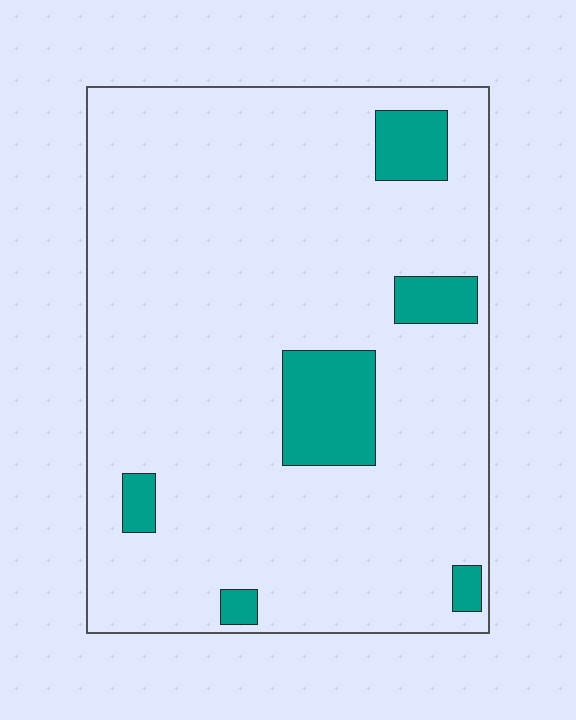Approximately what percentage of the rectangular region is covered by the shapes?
Approximately 10%.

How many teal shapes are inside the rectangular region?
6.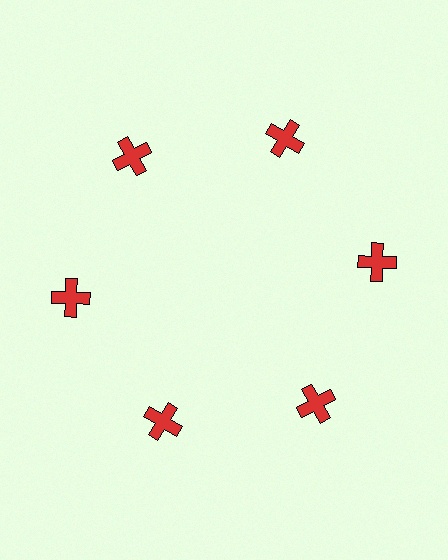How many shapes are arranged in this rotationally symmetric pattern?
There are 6 shapes, arranged in 6 groups of 1.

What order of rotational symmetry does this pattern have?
This pattern has 6-fold rotational symmetry.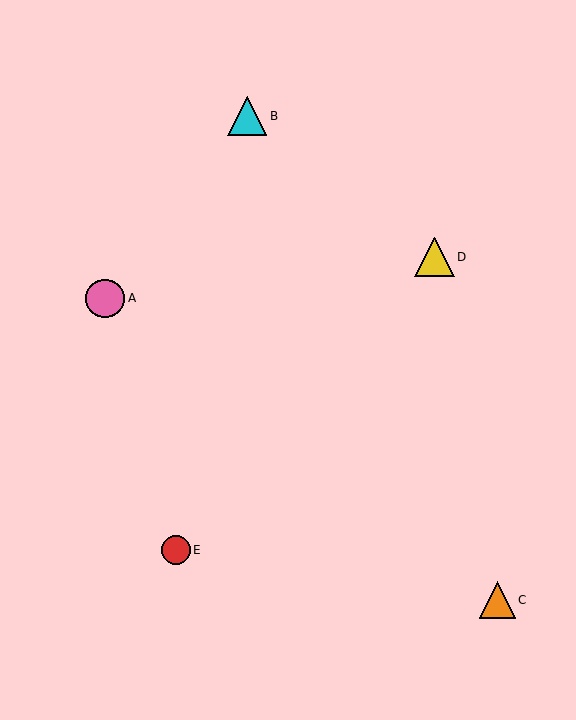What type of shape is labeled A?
Shape A is a pink circle.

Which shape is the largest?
The yellow triangle (labeled D) is the largest.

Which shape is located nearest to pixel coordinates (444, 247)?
The yellow triangle (labeled D) at (434, 257) is nearest to that location.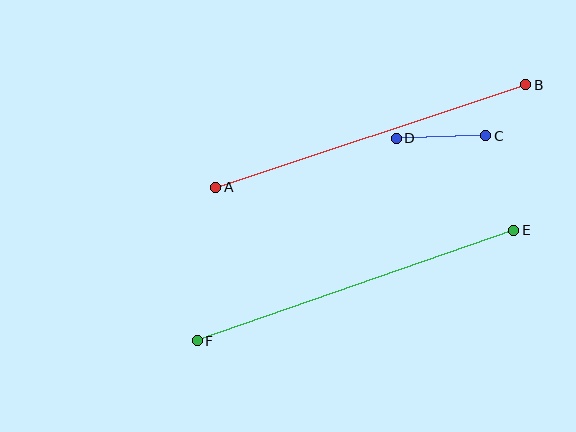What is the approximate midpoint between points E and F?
The midpoint is at approximately (355, 286) pixels.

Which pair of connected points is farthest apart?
Points E and F are farthest apart.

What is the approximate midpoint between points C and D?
The midpoint is at approximately (441, 137) pixels.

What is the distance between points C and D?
The distance is approximately 90 pixels.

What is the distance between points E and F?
The distance is approximately 335 pixels.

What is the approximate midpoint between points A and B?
The midpoint is at approximately (371, 136) pixels.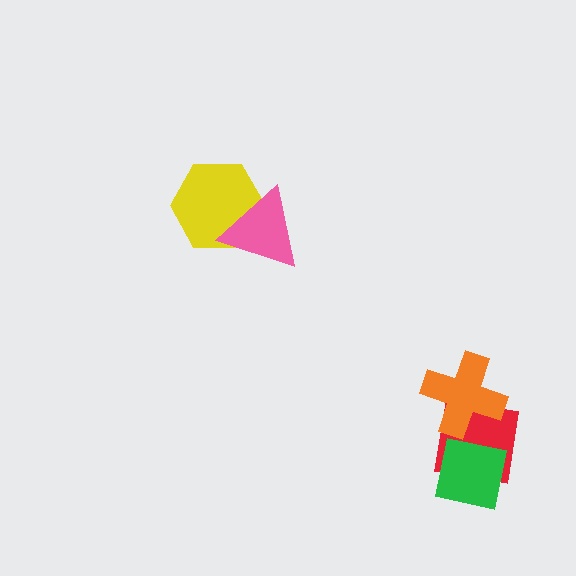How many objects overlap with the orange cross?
1 object overlaps with the orange cross.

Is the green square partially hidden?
No, no other shape covers it.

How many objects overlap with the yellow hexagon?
1 object overlaps with the yellow hexagon.